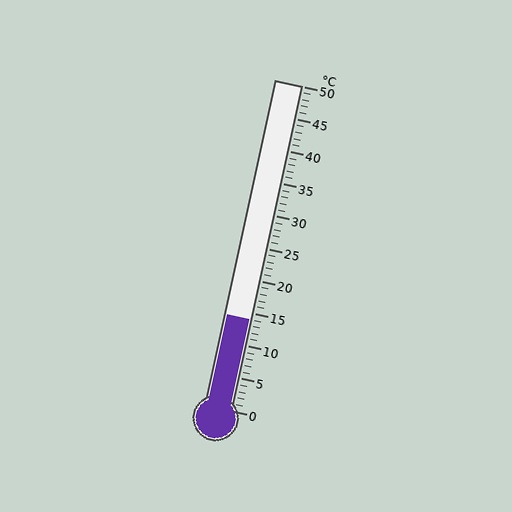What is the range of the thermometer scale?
The thermometer scale ranges from 0°C to 50°C.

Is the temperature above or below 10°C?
The temperature is above 10°C.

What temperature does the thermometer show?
The thermometer shows approximately 14°C.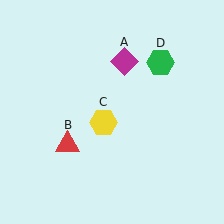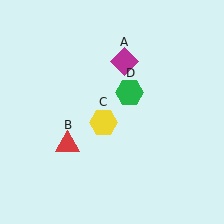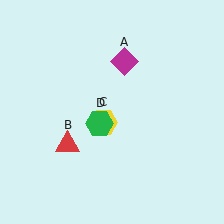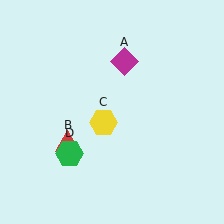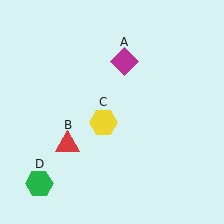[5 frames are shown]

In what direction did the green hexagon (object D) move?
The green hexagon (object D) moved down and to the left.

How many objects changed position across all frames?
1 object changed position: green hexagon (object D).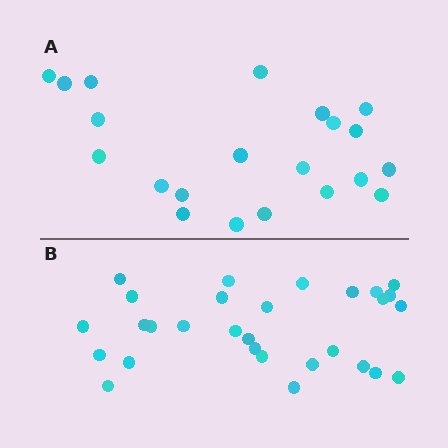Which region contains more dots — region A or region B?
Region B (the bottom region) has more dots.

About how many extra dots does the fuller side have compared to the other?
Region B has roughly 8 or so more dots than region A.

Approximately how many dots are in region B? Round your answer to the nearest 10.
About 30 dots. (The exact count is 29, which rounds to 30.)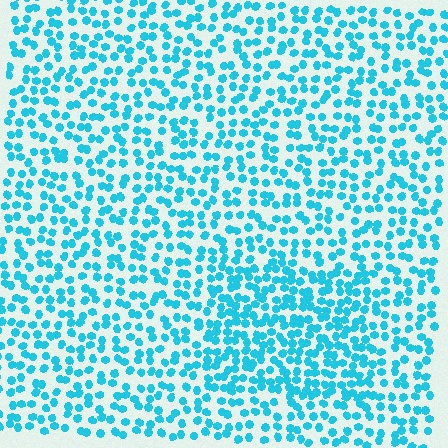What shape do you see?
I see a rectangle.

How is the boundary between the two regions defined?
The boundary is defined by a change in element density (approximately 1.6x ratio). All elements are the same color, size, and shape.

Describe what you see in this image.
The image contains small cyan elements arranged at two different densities. A rectangle-shaped region is visible where the elements are more densely packed than the surrounding area.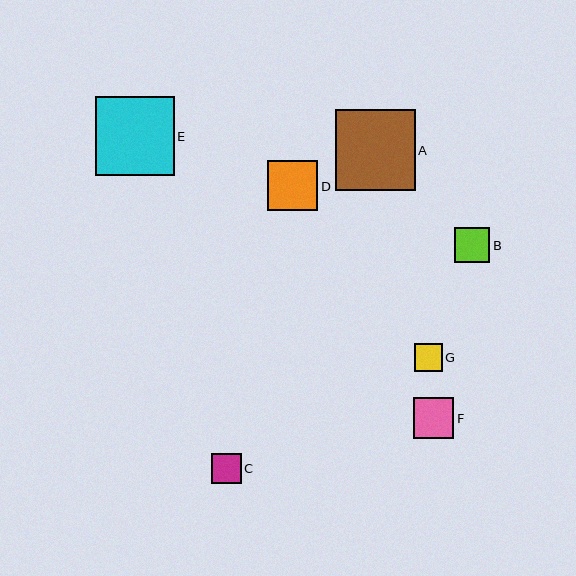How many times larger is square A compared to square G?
Square A is approximately 2.9 times the size of square G.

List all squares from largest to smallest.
From largest to smallest: A, E, D, F, B, C, G.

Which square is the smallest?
Square G is the smallest with a size of approximately 28 pixels.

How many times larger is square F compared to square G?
Square F is approximately 1.4 times the size of square G.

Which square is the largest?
Square A is the largest with a size of approximately 80 pixels.